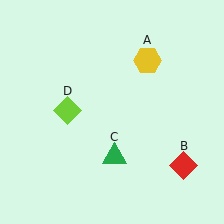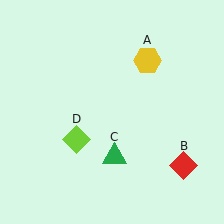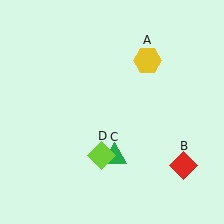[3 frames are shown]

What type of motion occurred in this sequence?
The lime diamond (object D) rotated counterclockwise around the center of the scene.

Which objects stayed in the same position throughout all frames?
Yellow hexagon (object A) and red diamond (object B) and green triangle (object C) remained stationary.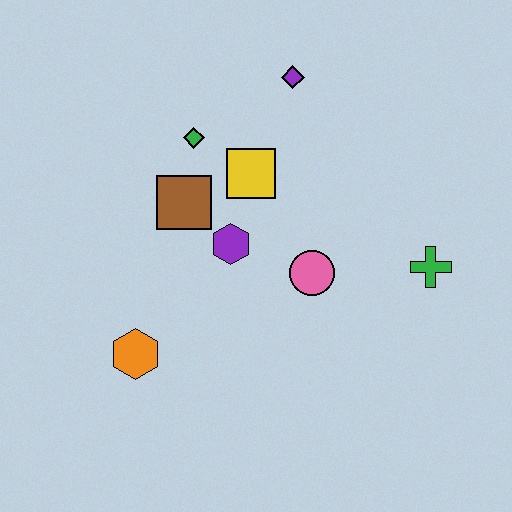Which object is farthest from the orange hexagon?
The purple diamond is farthest from the orange hexagon.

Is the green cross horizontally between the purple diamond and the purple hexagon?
No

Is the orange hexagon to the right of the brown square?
No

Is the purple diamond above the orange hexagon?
Yes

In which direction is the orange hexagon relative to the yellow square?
The orange hexagon is below the yellow square.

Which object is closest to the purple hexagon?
The brown square is closest to the purple hexagon.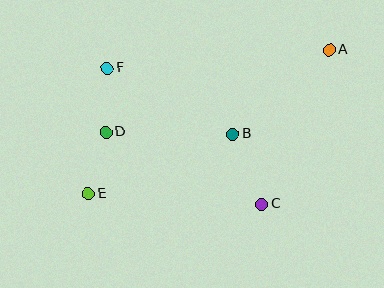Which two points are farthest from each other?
Points A and E are farthest from each other.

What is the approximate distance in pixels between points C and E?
The distance between C and E is approximately 174 pixels.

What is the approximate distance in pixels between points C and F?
The distance between C and F is approximately 206 pixels.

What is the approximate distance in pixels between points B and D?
The distance between B and D is approximately 127 pixels.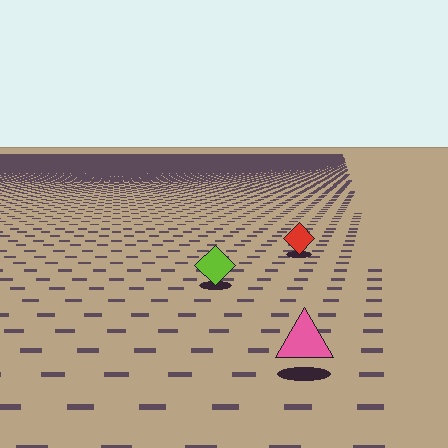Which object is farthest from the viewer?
The red diamond is farthest from the viewer. It appears smaller and the ground texture around it is denser.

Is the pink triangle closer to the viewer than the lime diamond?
Yes. The pink triangle is closer — you can tell from the texture gradient: the ground texture is coarser near it.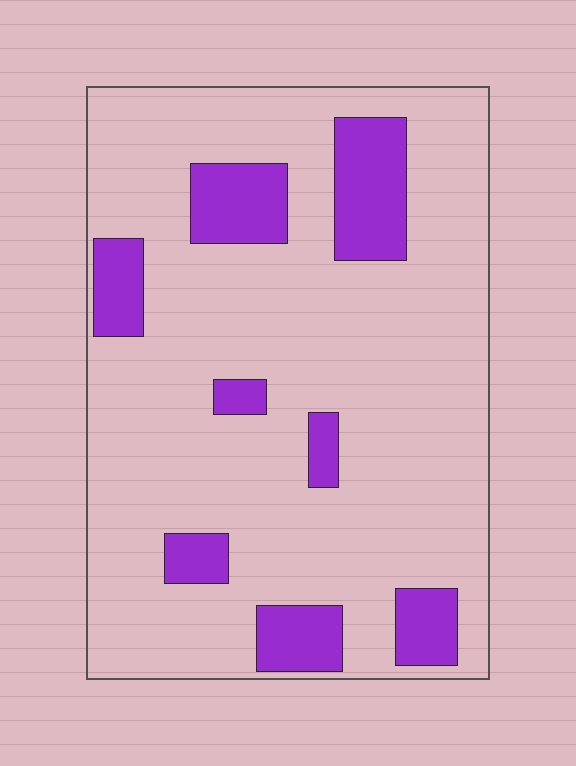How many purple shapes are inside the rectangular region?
8.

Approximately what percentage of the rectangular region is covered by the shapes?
Approximately 15%.